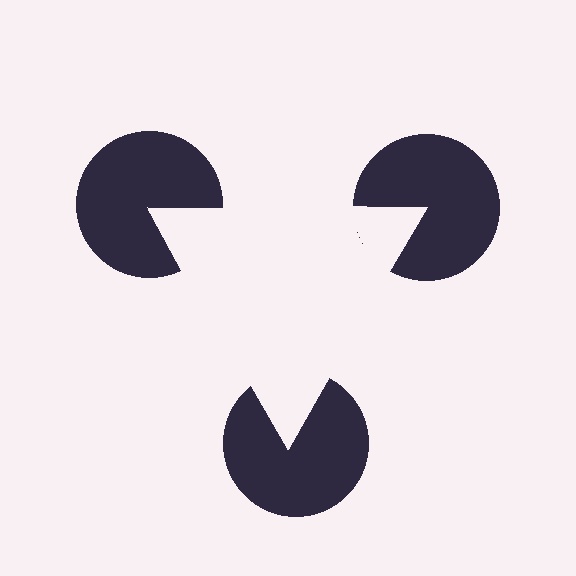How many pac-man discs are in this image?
There are 3 — one at each vertex of the illusory triangle.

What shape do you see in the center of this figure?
An illusory triangle — its edges are inferred from the aligned wedge cuts in the pac-man discs, not physically drawn.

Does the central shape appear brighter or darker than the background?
It typically appears slightly brighter than the background, even though no actual brightness change is drawn.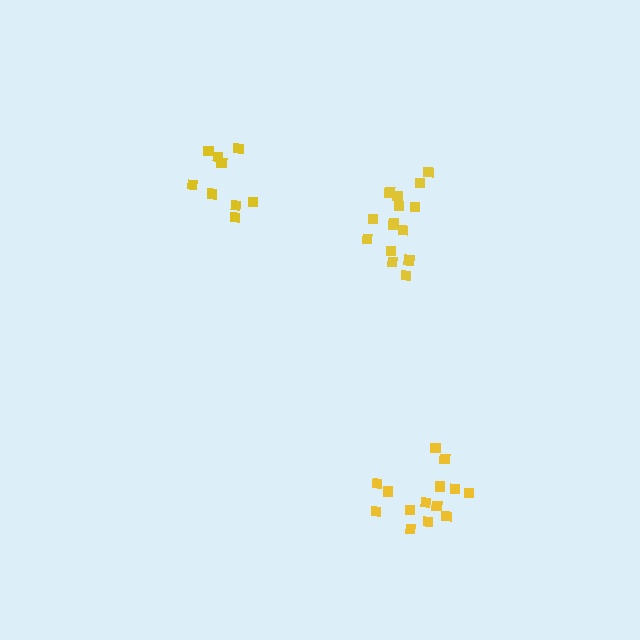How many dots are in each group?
Group 1: 14 dots, Group 2: 9 dots, Group 3: 15 dots (38 total).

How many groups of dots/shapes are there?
There are 3 groups.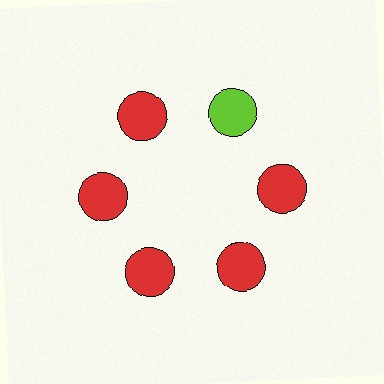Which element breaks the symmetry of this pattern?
The lime circle at roughly the 1 o'clock position breaks the symmetry. All other shapes are red circles.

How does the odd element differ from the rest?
It has a different color: lime instead of red.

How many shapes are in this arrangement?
There are 6 shapes arranged in a ring pattern.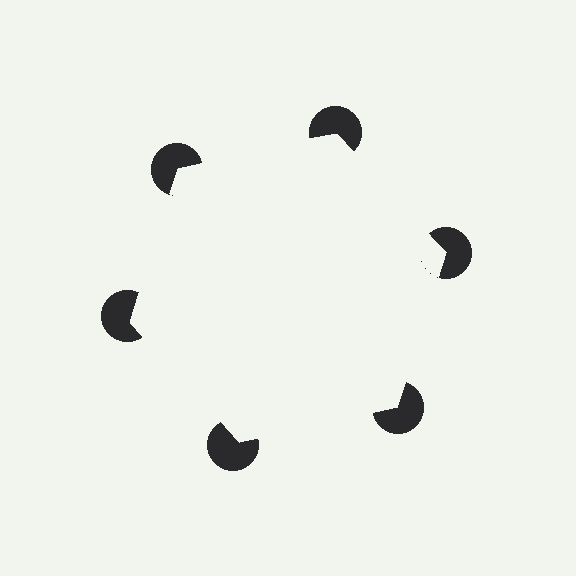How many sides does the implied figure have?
6 sides.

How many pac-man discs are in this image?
There are 6 — one at each vertex of the illusory hexagon.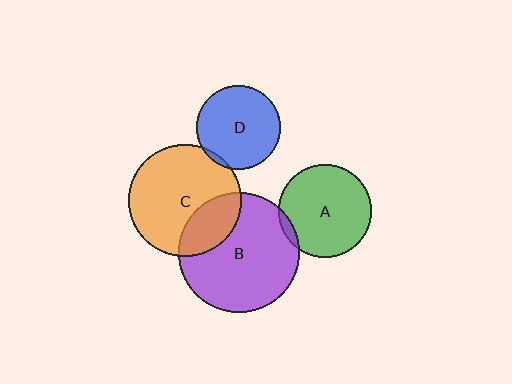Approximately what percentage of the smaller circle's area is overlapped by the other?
Approximately 25%.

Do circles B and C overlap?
Yes.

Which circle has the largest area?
Circle B (purple).